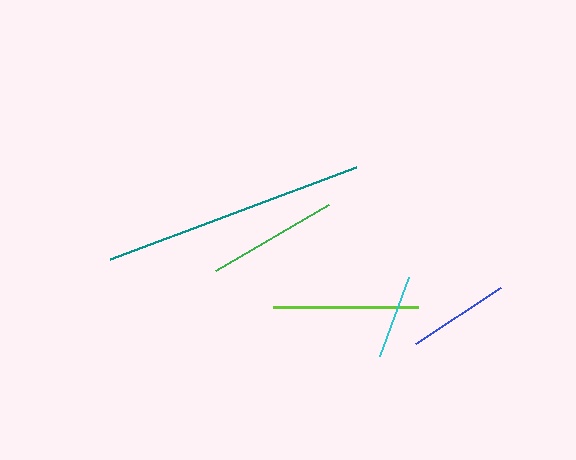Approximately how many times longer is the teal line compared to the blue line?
The teal line is approximately 2.6 times the length of the blue line.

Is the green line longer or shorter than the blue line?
The green line is longer than the blue line.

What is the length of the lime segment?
The lime segment is approximately 145 pixels long.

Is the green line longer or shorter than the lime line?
The lime line is longer than the green line.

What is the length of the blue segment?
The blue segment is approximately 102 pixels long.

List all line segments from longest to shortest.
From longest to shortest: teal, lime, green, blue, cyan.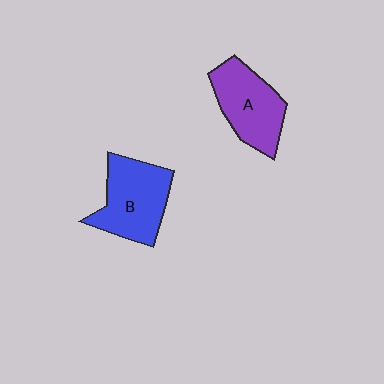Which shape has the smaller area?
Shape A (purple).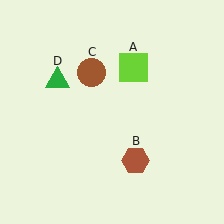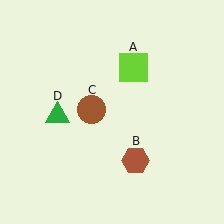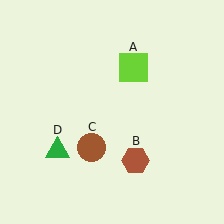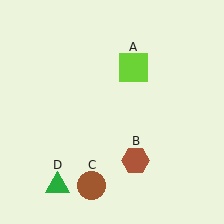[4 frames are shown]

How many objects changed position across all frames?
2 objects changed position: brown circle (object C), green triangle (object D).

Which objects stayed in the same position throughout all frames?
Lime square (object A) and brown hexagon (object B) remained stationary.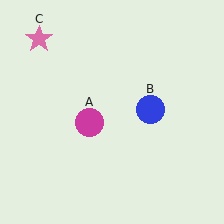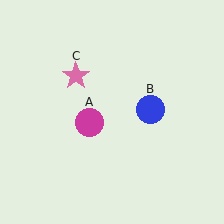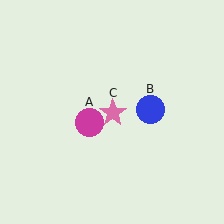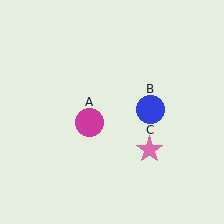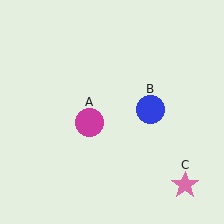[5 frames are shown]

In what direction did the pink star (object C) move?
The pink star (object C) moved down and to the right.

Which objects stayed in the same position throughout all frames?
Magenta circle (object A) and blue circle (object B) remained stationary.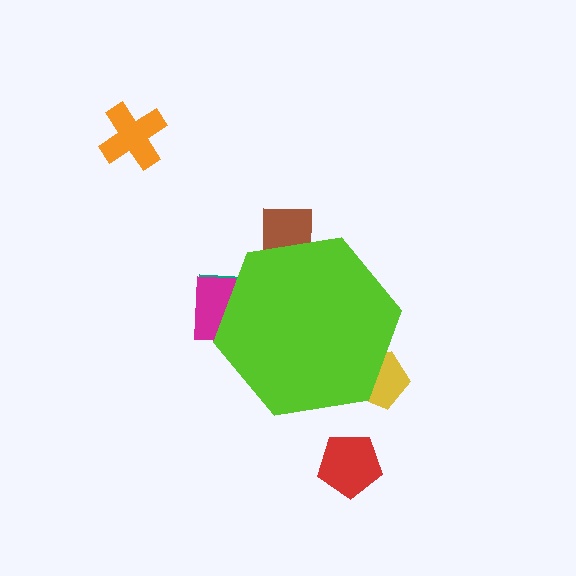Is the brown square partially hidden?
Yes, the brown square is partially hidden behind the lime hexagon.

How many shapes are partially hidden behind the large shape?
4 shapes are partially hidden.